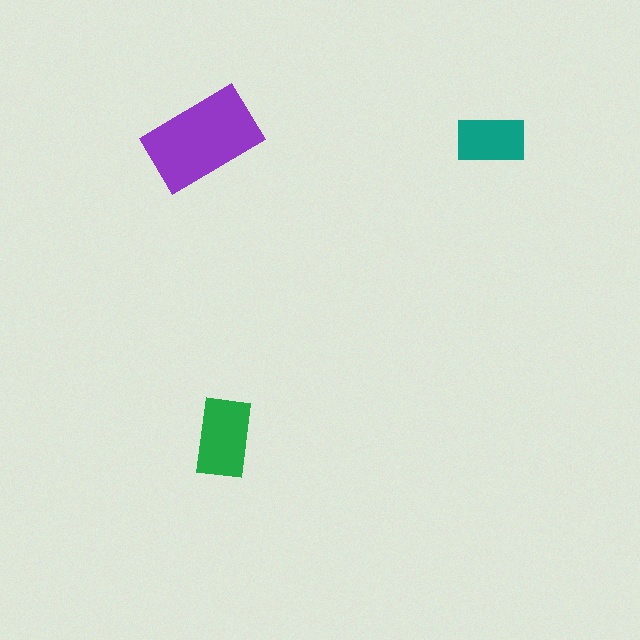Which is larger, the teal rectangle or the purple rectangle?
The purple one.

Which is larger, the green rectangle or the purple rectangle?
The purple one.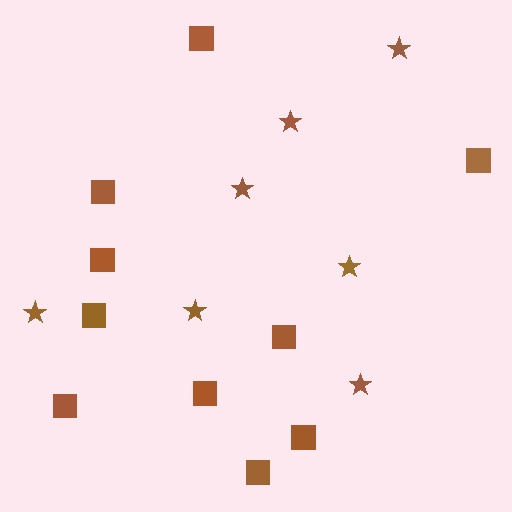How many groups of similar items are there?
There are 2 groups: one group of squares (10) and one group of stars (7).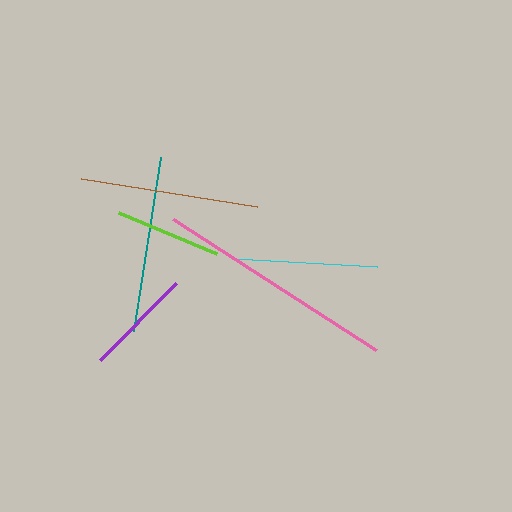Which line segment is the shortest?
The lime line is the shortest at approximately 107 pixels.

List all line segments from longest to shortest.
From longest to shortest: pink, brown, teal, cyan, purple, lime.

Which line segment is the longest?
The pink line is the longest at approximately 241 pixels.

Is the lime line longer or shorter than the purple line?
The purple line is longer than the lime line.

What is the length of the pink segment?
The pink segment is approximately 241 pixels long.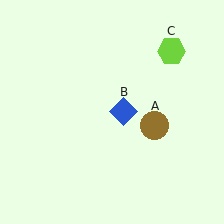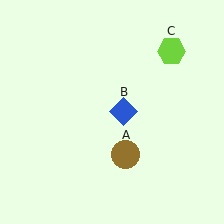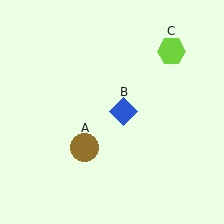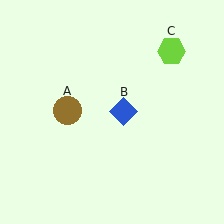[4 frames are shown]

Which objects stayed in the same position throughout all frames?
Blue diamond (object B) and lime hexagon (object C) remained stationary.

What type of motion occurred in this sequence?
The brown circle (object A) rotated clockwise around the center of the scene.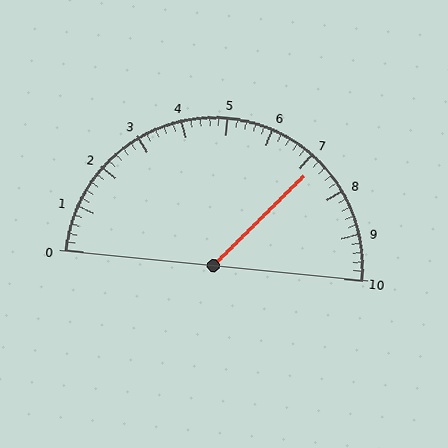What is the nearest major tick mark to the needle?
The nearest major tick mark is 7.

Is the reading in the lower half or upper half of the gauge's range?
The reading is in the upper half of the range (0 to 10).